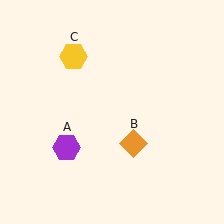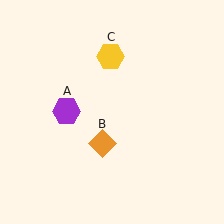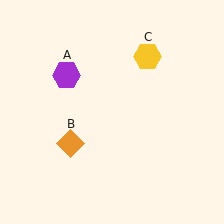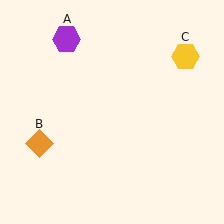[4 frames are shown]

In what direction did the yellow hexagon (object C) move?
The yellow hexagon (object C) moved right.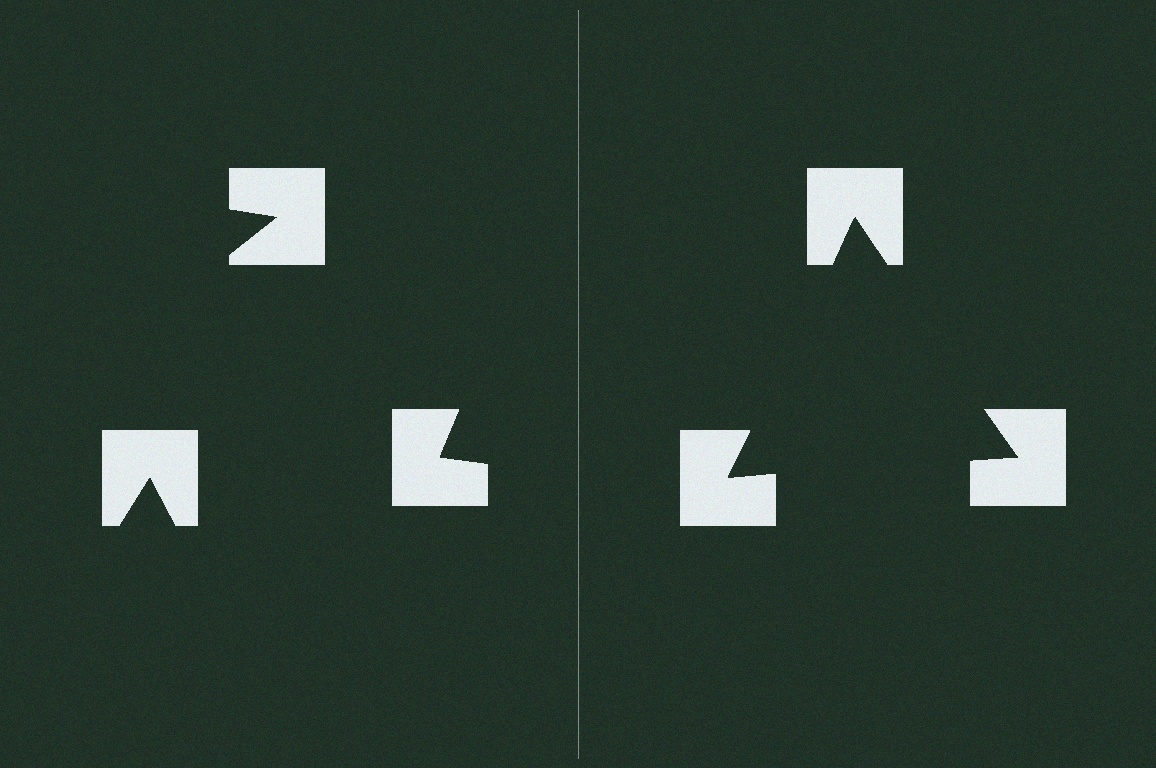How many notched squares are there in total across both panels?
6 — 3 on each side.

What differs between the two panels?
The notched squares are positioned identically on both sides; only the wedge orientations differ. On the right they align to a triangle; on the left they are misaligned.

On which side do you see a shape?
An illusory triangle appears on the right side. On the left side the wedge cuts are rotated, so no coherent shape forms.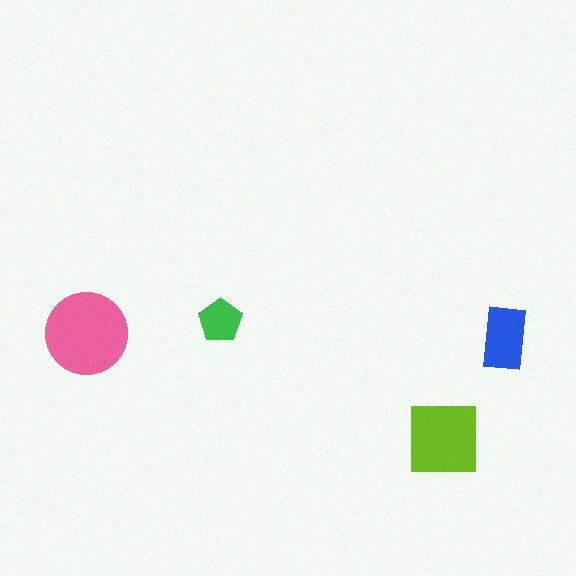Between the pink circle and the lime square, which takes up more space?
The pink circle.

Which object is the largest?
The pink circle.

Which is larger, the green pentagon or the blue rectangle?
The blue rectangle.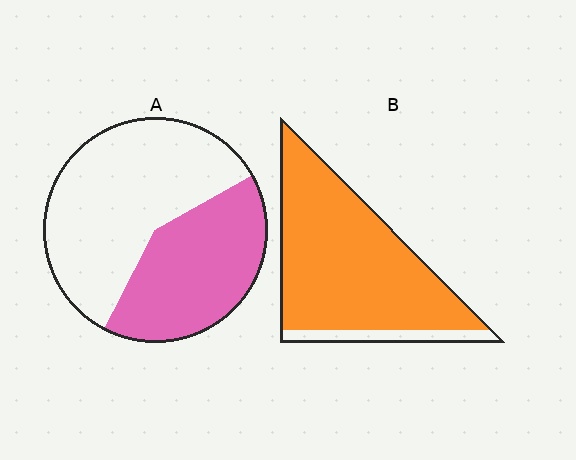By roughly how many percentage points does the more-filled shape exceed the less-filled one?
By roughly 50 percentage points (B over A).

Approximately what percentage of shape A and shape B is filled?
A is approximately 40% and B is approximately 90%.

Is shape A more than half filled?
No.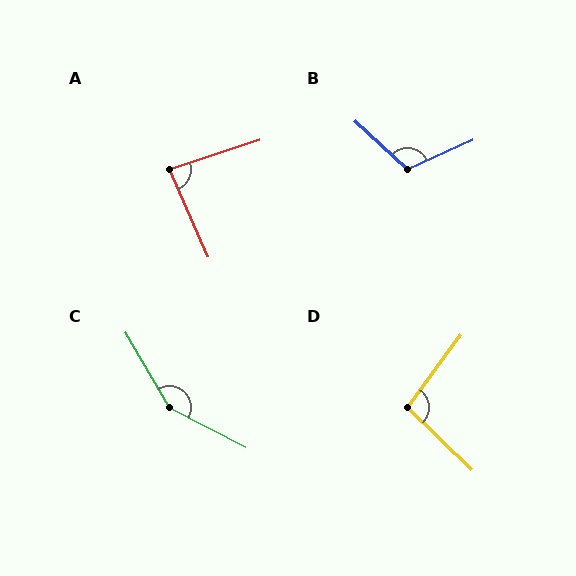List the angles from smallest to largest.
A (84°), D (98°), B (114°), C (147°).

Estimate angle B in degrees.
Approximately 114 degrees.